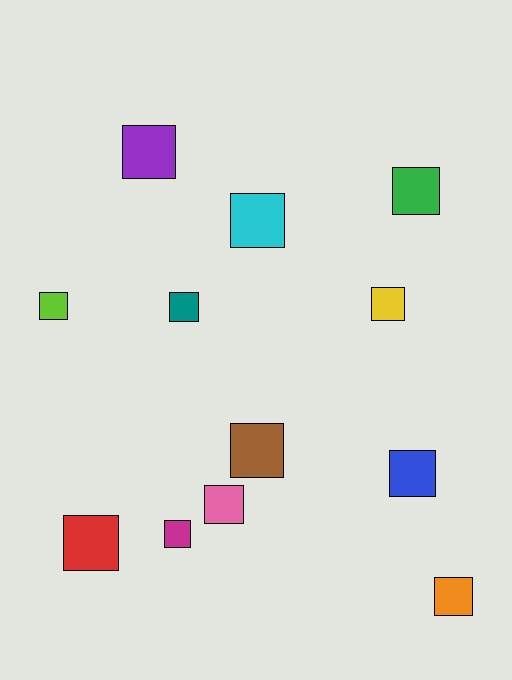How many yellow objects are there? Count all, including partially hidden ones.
There is 1 yellow object.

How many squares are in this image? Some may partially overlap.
There are 12 squares.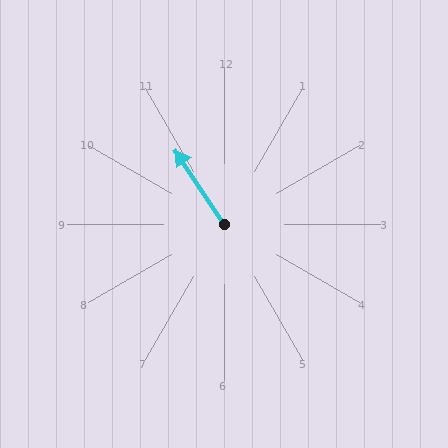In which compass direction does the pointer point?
Northwest.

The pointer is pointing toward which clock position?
Roughly 11 o'clock.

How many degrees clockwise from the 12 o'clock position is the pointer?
Approximately 327 degrees.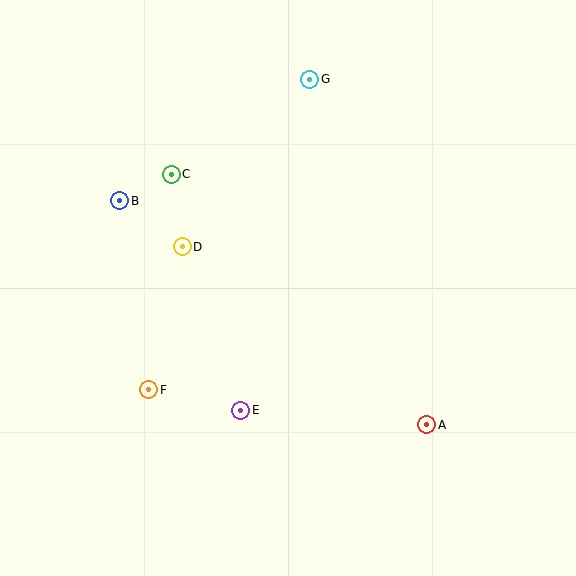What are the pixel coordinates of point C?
Point C is at (171, 174).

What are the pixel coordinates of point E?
Point E is at (241, 410).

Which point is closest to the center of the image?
Point D at (182, 247) is closest to the center.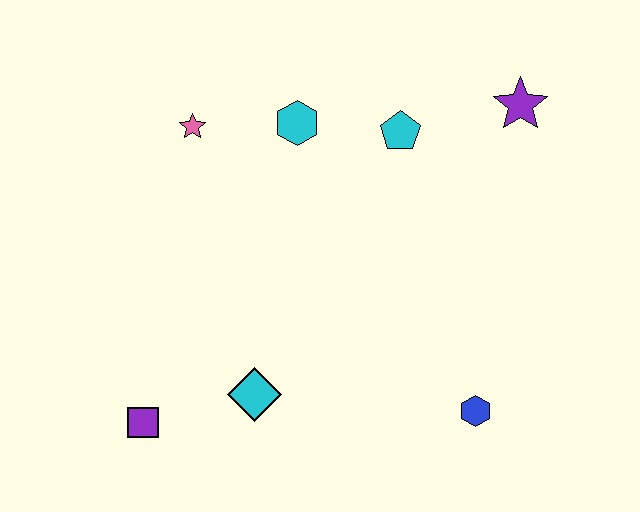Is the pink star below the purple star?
Yes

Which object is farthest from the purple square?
The purple star is farthest from the purple square.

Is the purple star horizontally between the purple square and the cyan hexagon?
No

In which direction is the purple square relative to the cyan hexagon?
The purple square is below the cyan hexagon.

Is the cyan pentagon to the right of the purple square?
Yes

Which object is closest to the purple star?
The cyan pentagon is closest to the purple star.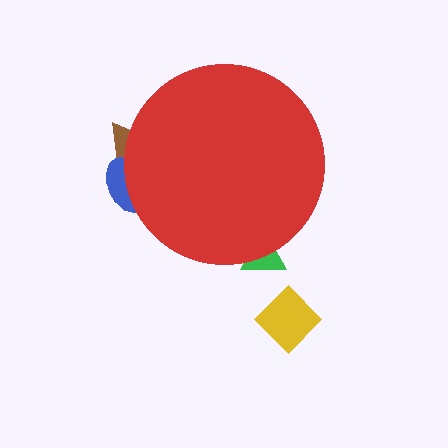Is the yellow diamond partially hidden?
No, the yellow diamond is fully visible.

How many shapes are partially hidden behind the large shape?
3 shapes are partially hidden.